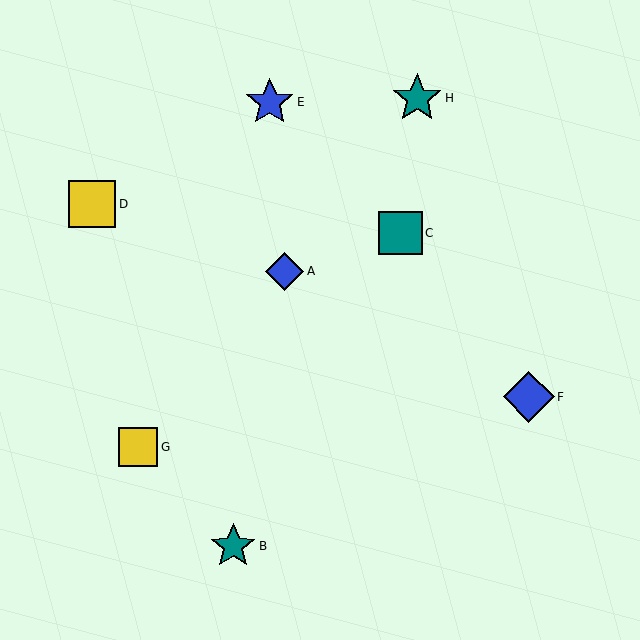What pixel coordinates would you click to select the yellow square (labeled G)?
Click at (138, 447) to select the yellow square G.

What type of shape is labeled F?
Shape F is a blue diamond.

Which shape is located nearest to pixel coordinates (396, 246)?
The teal square (labeled C) at (401, 233) is nearest to that location.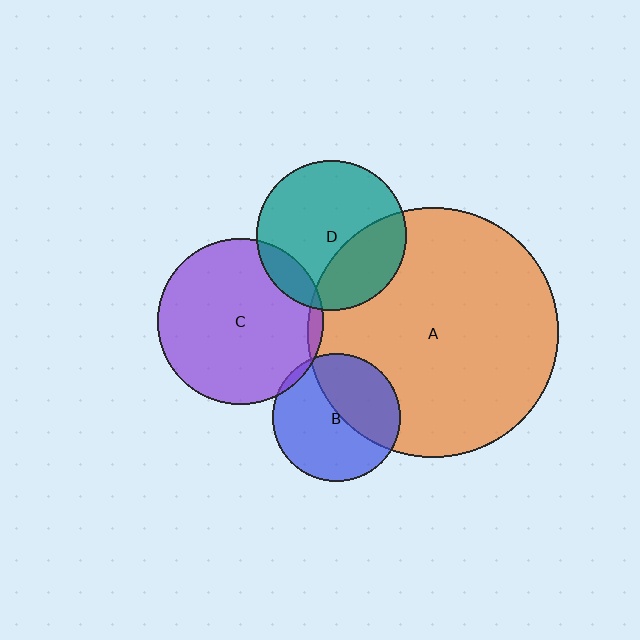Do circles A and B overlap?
Yes.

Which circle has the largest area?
Circle A (orange).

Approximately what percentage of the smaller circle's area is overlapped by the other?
Approximately 40%.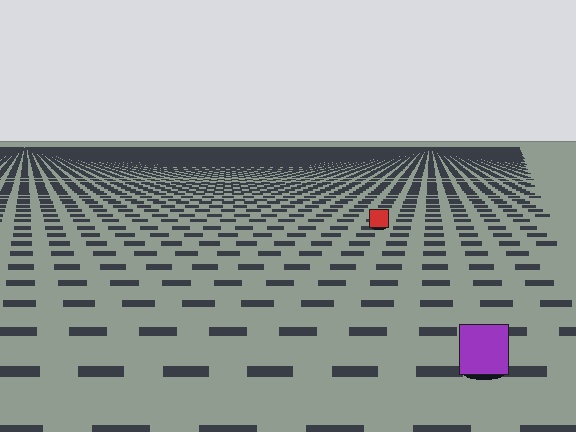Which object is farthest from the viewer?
The red square is farthest from the viewer. It appears smaller and the ground texture around it is denser.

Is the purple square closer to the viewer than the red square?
Yes. The purple square is closer — you can tell from the texture gradient: the ground texture is coarser near it.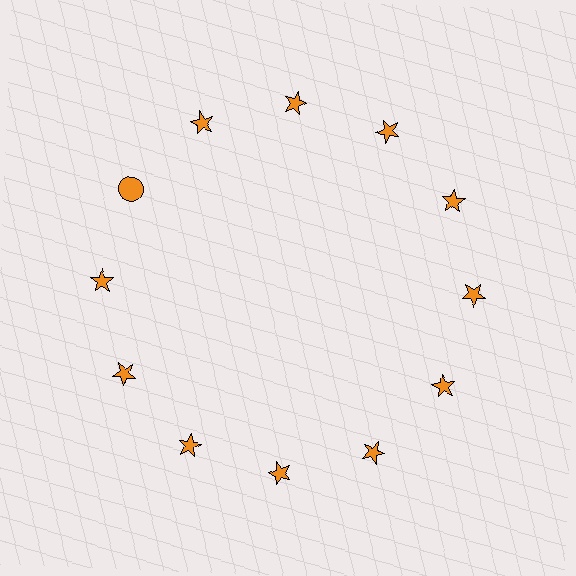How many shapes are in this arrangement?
There are 12 shapes arranged in a ring pattern.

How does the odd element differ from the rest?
It has a different shape: circle instead of star.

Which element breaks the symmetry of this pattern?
The orange circle at roughly the 10 o'clock position breaks the symmetry. All other shapes are orange stars.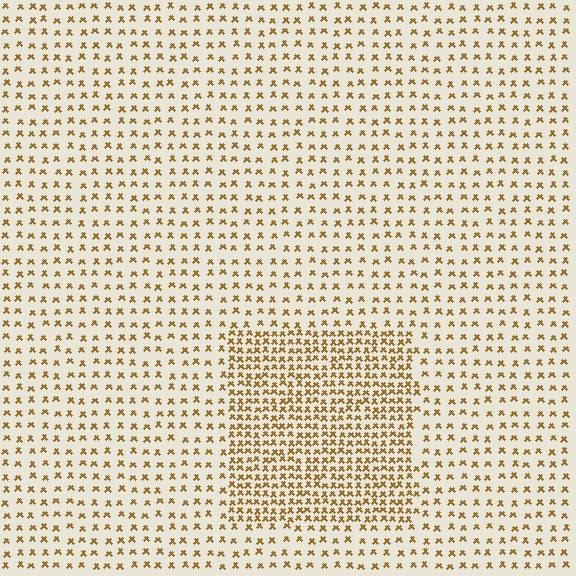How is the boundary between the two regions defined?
The boundary is defined by a change in element density (approximately 2.3x ratio). All elements are the same color, size, and shape.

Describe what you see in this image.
The image contains small brown elements arranged at two different densities. A rectangle-shaped region is visible where the elements are more densely packed than the surrounding area.